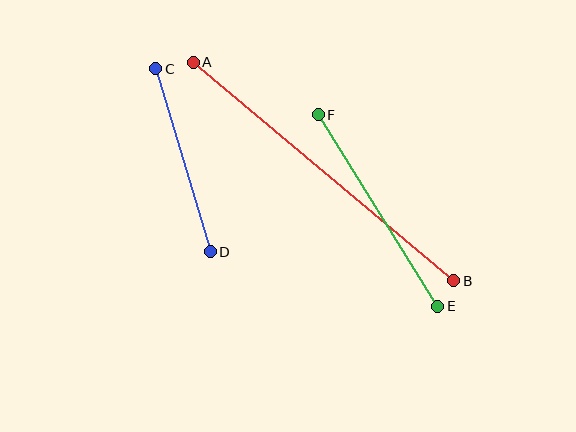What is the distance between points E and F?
The distance is approximately 226 pixels.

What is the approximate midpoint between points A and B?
The midpoint is at approximately (323, 171) pixels.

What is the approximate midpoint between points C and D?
The midpoint is at approximately (183, 160) pixels.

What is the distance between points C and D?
The distance is approximately 191 pixels.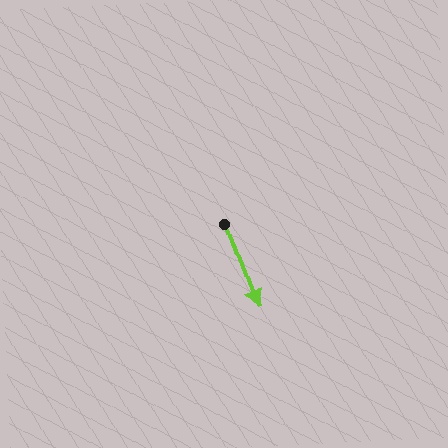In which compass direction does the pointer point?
South.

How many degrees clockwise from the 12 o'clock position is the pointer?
Approximately 159 degrees.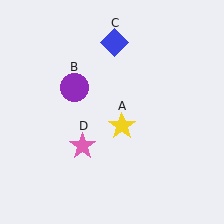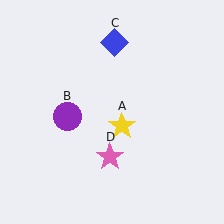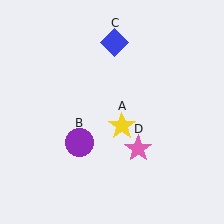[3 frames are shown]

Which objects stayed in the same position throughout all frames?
Yellow star (object A) and blue diamond (object C) remained stationary.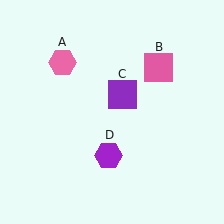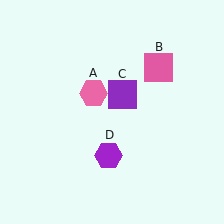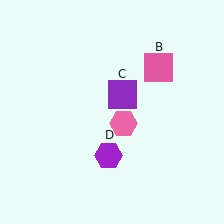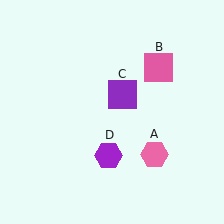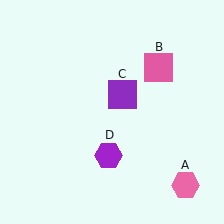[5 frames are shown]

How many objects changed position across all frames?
1 object changed position: pink hexagon (object A).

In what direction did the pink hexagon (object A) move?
The pink hexagon (object A) moved down and to the right.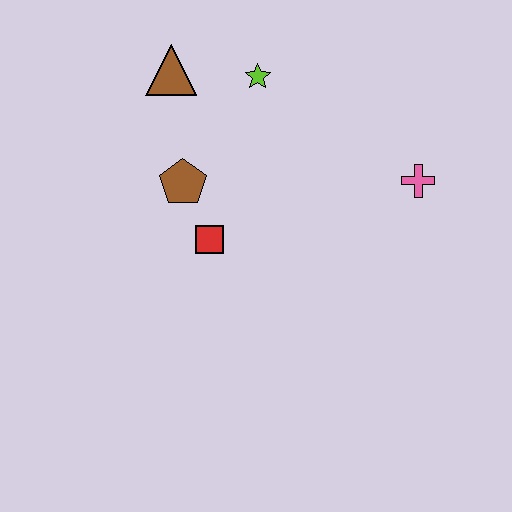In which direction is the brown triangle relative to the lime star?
The brown triangle is to the left of the lime star.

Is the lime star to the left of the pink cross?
Yes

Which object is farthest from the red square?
The pink cross is farthest from the red square.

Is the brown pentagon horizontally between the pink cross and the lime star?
No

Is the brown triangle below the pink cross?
No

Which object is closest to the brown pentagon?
The red square is closest to the brown pentagon.